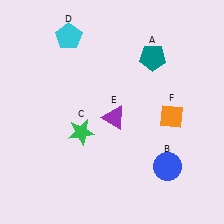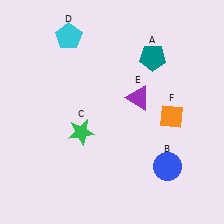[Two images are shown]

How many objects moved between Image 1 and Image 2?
1 object moved between the two images.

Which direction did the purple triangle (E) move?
The purple triangle (E) moved right.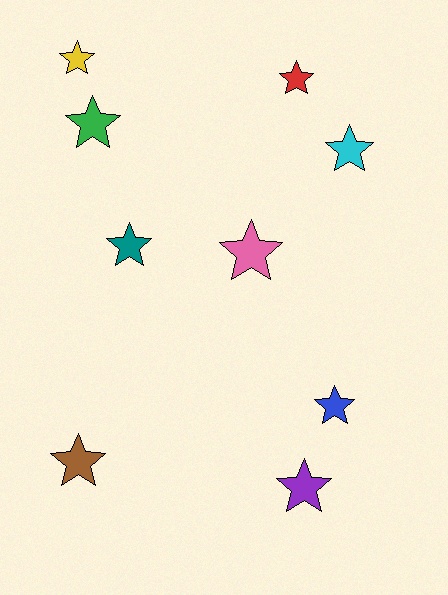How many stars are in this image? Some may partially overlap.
There are 9 stars.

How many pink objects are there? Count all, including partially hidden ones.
There is 1 pink object.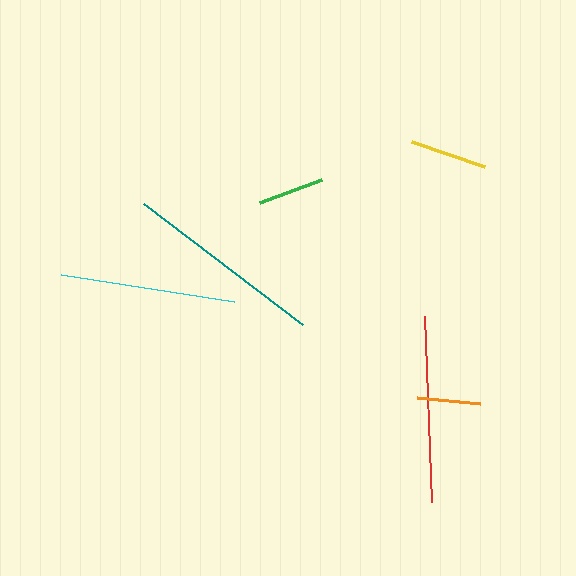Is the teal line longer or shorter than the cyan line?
The teal line is longer than the cyan line.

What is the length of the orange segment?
The orange segment is approximately 63 pixels long.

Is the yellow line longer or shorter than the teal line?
The teal line is longer than the yellow line.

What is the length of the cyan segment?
The cyan segment is approximately 175 pixels long.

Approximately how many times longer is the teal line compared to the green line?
The teal line is approximately 3.0 times the length of the green line.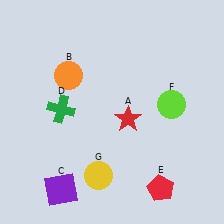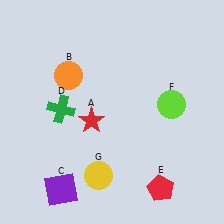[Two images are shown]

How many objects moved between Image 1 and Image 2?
1 object moved between the two images.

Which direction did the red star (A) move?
The red star (A) moved left.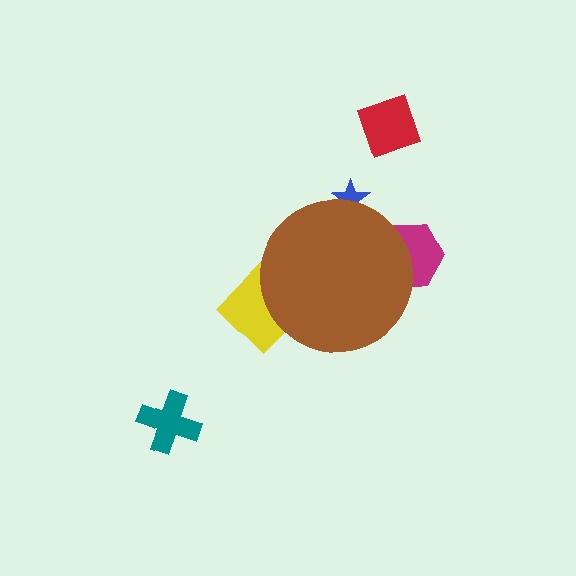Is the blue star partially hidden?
Yes, the blue star is partially hidden behind the brown circle.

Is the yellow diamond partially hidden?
Yes, the yellow diamond is partially hidden behind the brown circle.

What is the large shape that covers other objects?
A brown circle.